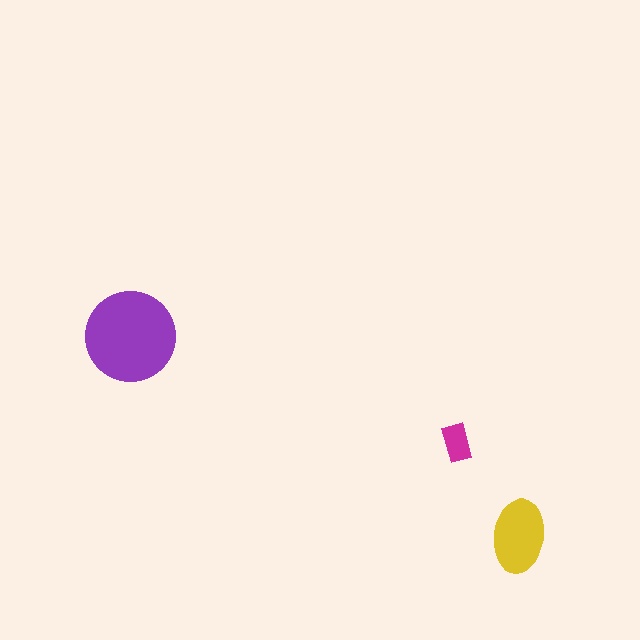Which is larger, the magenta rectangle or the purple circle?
The purple circle.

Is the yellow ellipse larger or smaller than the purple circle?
Smaller.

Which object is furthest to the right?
The yellow ellipse is rightmost.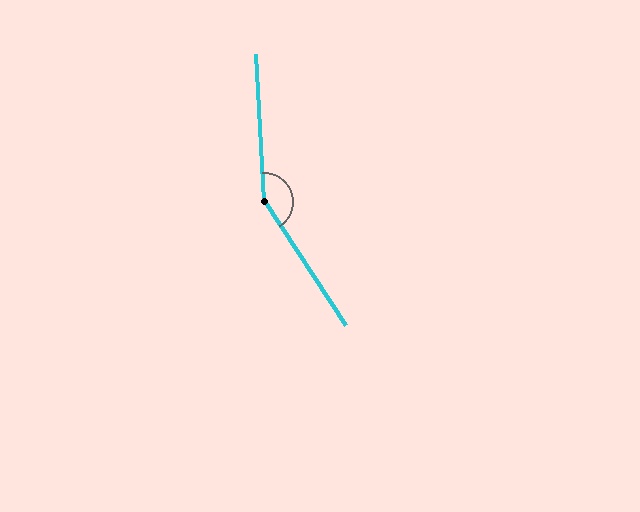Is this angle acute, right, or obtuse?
It is obtuse.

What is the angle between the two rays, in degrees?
Approximately 150 degrees.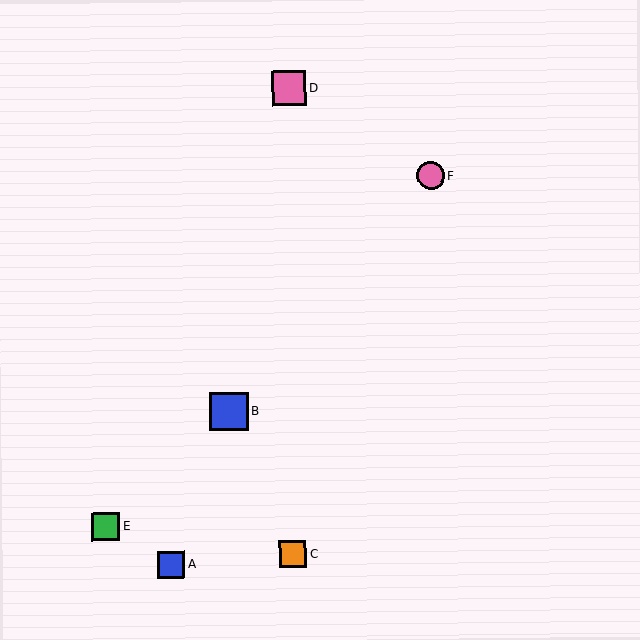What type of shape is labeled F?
Shape F is a pink circle.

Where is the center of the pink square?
The center of the pink square is at (289, 88).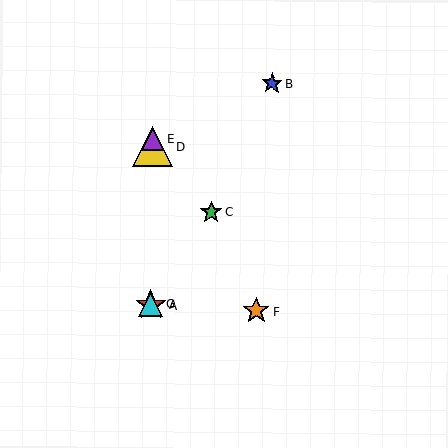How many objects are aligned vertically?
4 objects (A, D, E, G) are aligned vertically.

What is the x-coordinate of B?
Object B is at x≈272.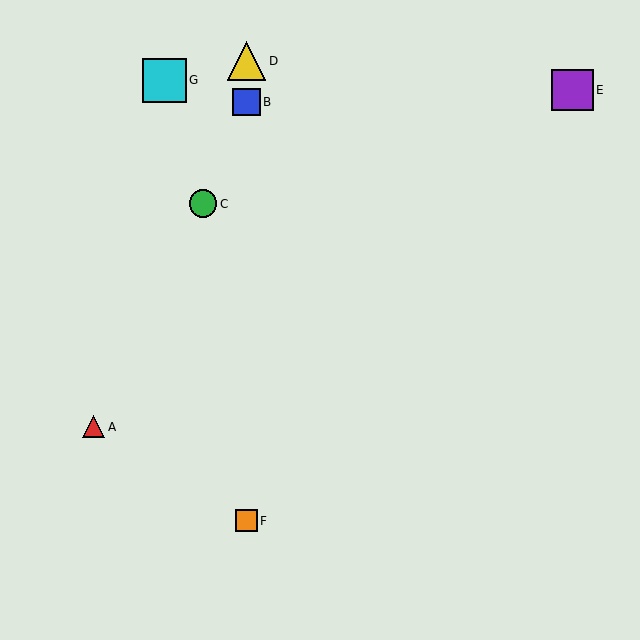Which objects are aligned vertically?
Objects B, D, F are aligned vertically.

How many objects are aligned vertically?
3 objects (B, D, F) are aligned vertically.